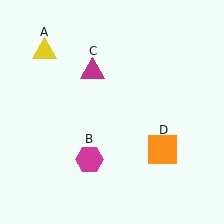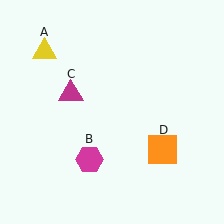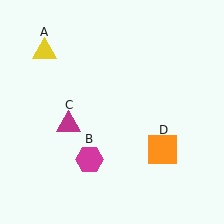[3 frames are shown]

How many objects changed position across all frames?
1 object changed position: magenta triangle (object C).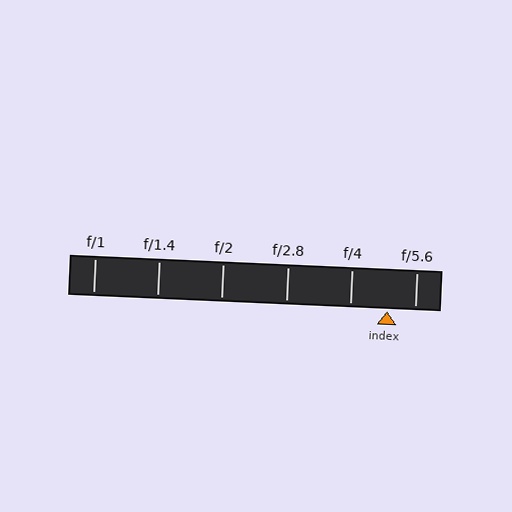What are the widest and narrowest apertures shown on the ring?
The widest aperture shown is f/1 and the narrowest is f/5.6.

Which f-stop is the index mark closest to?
The index mark is closest to f/5.6.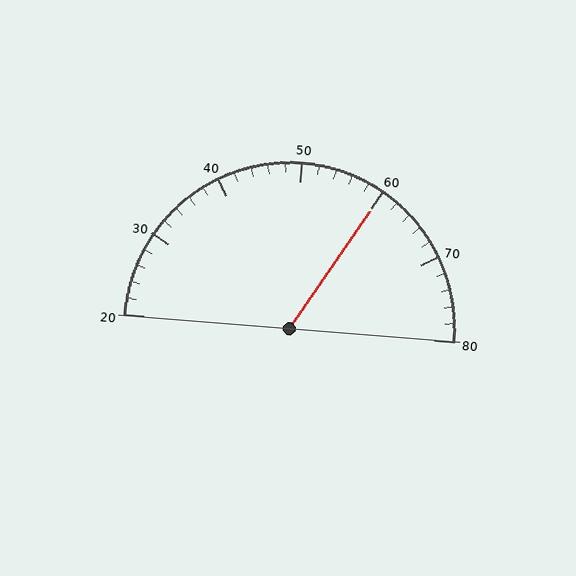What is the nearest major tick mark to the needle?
The nearest major tick mark is 60.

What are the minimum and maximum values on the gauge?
The gauge ranges from 20 to 80.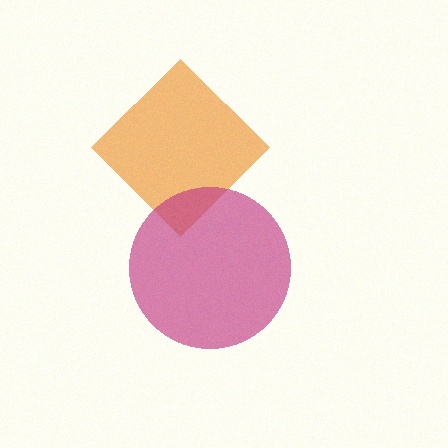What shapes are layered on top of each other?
The layered shapes are: an orange diamond, a magenta circle.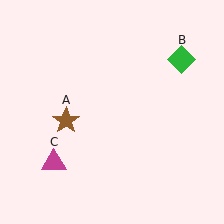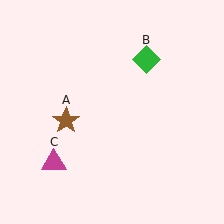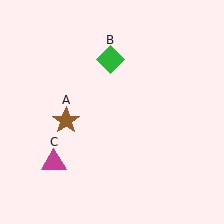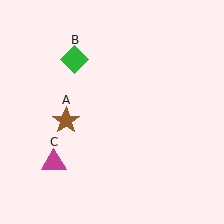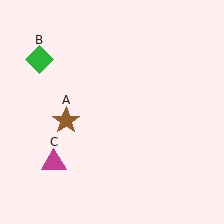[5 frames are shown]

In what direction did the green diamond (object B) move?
The green diamond (object B) moved left.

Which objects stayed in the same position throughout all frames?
Brown star (object A) and magenta triangle (object C) remained stationary.